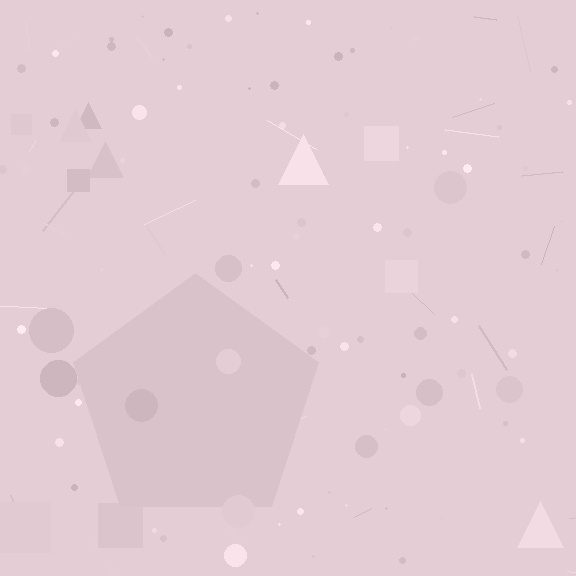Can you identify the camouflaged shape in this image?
The camouflaged shape is a pentagon.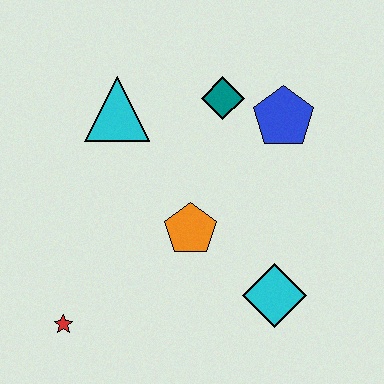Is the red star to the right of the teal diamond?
No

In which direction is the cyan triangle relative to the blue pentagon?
The cyan triangle is to the left of the blue pentagon.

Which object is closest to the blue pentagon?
The teal diamond is closest to the blue pentagon.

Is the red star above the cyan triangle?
No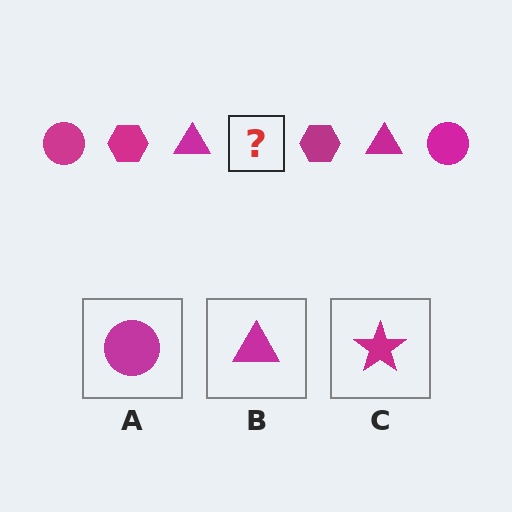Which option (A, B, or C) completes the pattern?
A.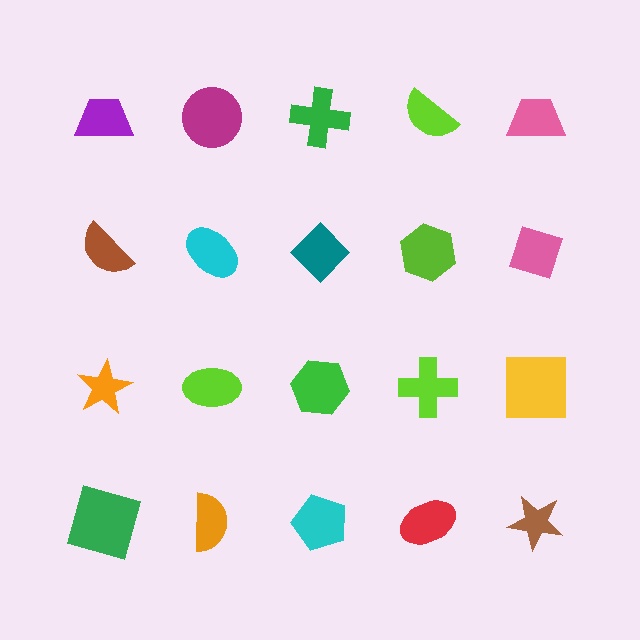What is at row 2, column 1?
A brown semicircle.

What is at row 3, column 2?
A lime ellipse.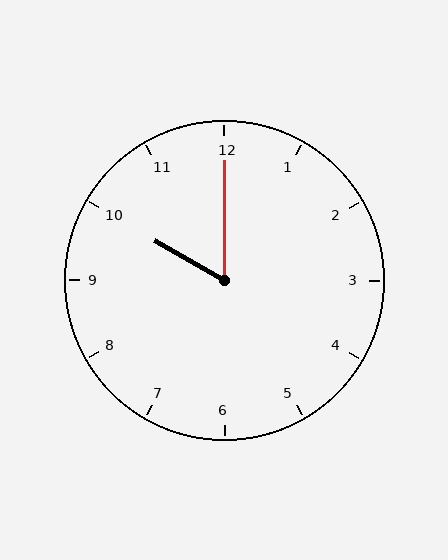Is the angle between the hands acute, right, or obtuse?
It is acute.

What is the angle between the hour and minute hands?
Approximately 60 degrees.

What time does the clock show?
10:00.